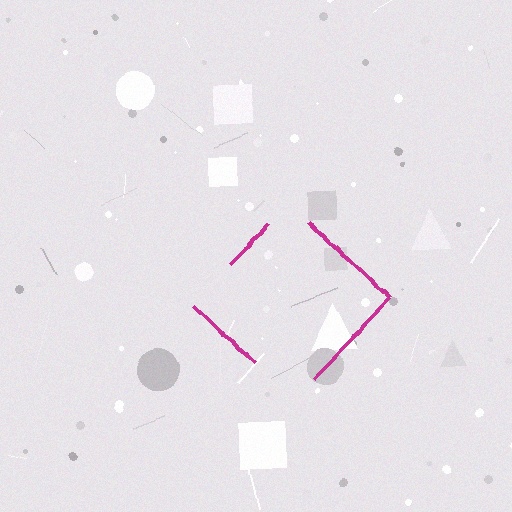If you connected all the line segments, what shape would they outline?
They would outline a diamond.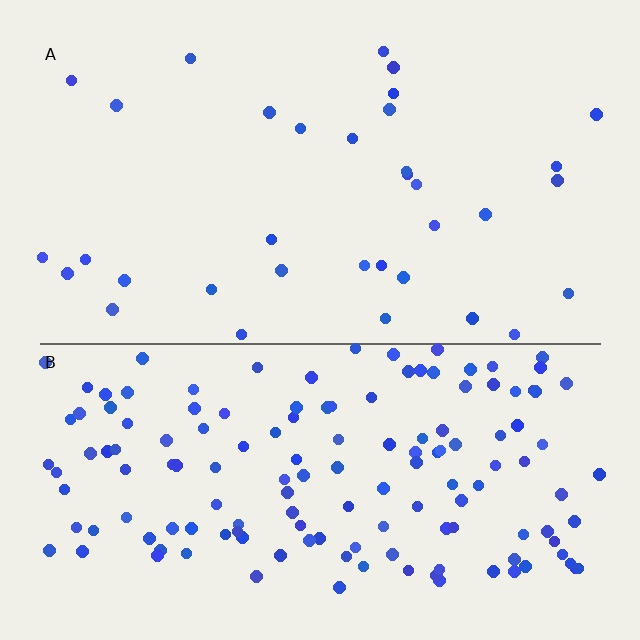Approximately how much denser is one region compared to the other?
Approximately 4.2× — region B over region A.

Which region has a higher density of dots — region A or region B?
B (the bottom).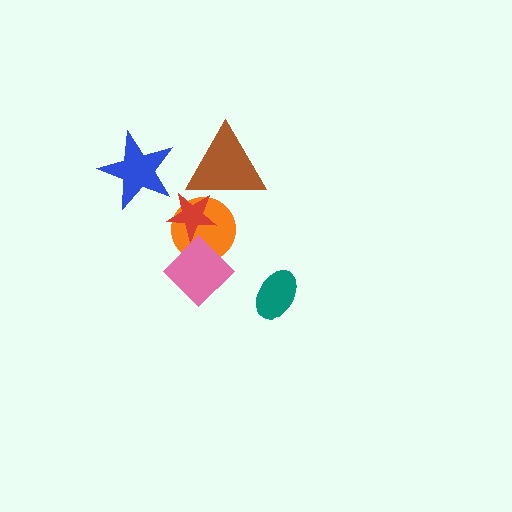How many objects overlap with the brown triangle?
2 objects overlap with the brown triangle.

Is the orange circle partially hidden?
Yes, it is partially covered by another shape.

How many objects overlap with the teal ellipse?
0 objects overlap with the teal ellipse.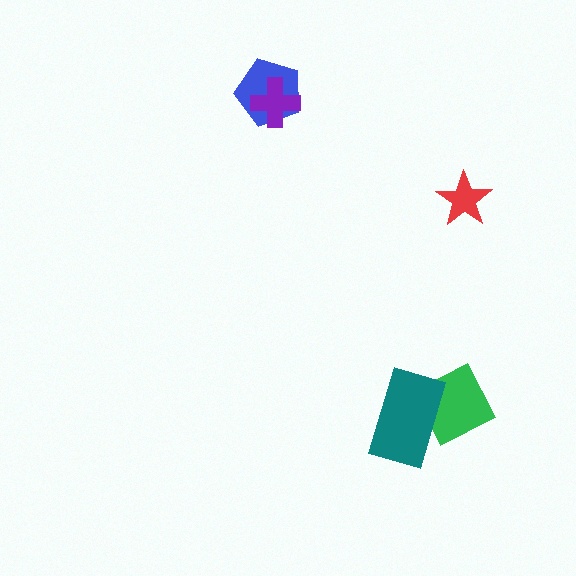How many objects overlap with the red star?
0 objects overlap with the red star.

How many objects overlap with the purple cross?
1 object overlaps with the purple cross.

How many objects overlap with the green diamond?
1 object overlaps with the green diamond.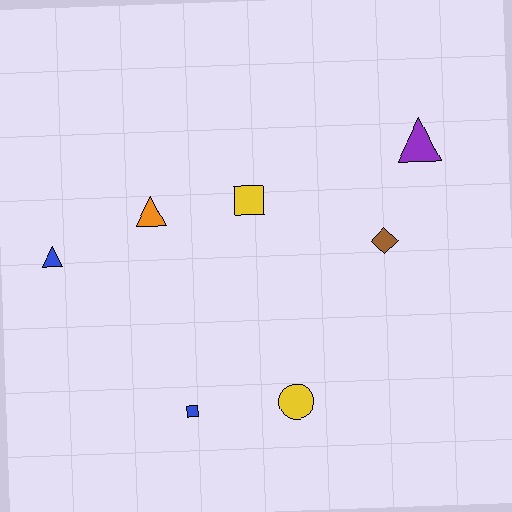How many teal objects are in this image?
There are no teal objects.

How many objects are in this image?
There are 7 objects.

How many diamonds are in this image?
There is 1 diamond.